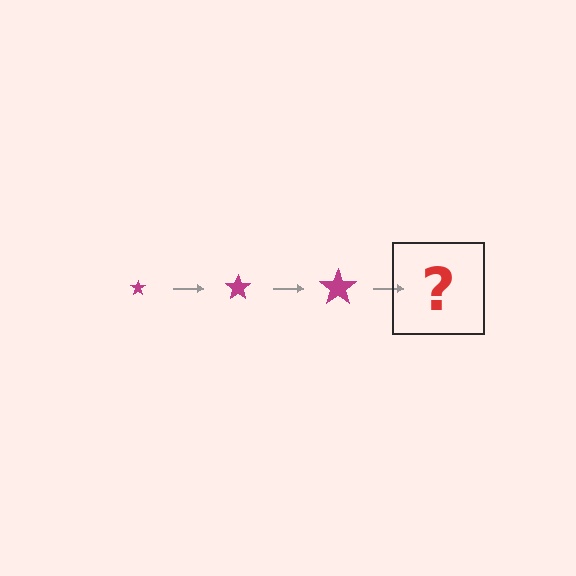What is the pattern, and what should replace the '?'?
The pattern is that the star gets progressively larger each step. The '?' should be a magenta star, larger than the previous one.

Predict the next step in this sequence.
The next step is a magenta star, larger than the previous one.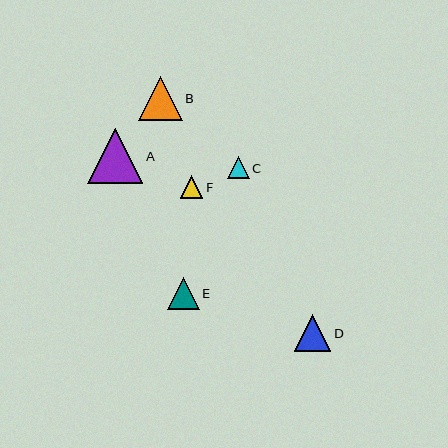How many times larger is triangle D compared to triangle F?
Triangle D is approximately 1.6 times the size of triangle F.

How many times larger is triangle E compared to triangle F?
Triangle E is approximately 1.4 times the size of triangle F.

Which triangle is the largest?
Triangle A is the largest with a size of approximately 55 pixels.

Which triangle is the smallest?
Triangle C is the smallest with a size of approximately 22 pixels.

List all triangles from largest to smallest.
From largest to smallest: A, B, D, E, F, C.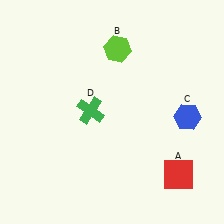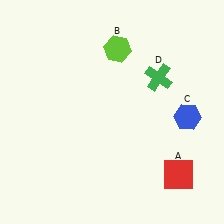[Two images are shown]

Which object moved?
The green cross (D) moved right.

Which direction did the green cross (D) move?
The green cross (D) moved right.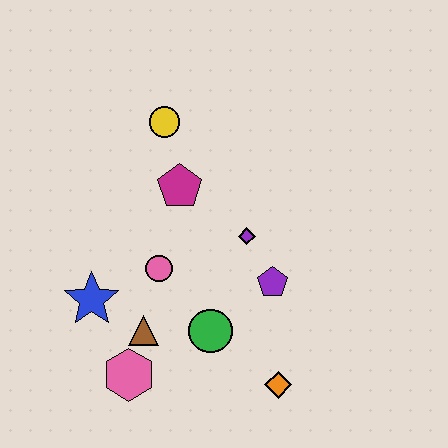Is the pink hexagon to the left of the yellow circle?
Yes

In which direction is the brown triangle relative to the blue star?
The brown triangle is to the right of the blue star.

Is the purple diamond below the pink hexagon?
No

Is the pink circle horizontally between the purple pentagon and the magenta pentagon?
No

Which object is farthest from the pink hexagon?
The yellow circle is farthest from the pink hexagon.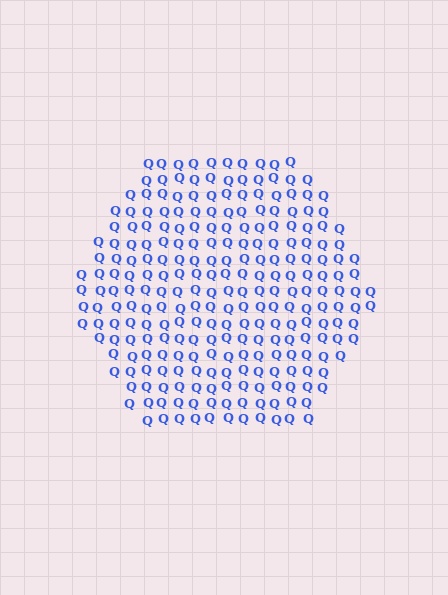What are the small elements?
The small elements are letter Q's.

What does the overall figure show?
The overall figure shows a hexagon.